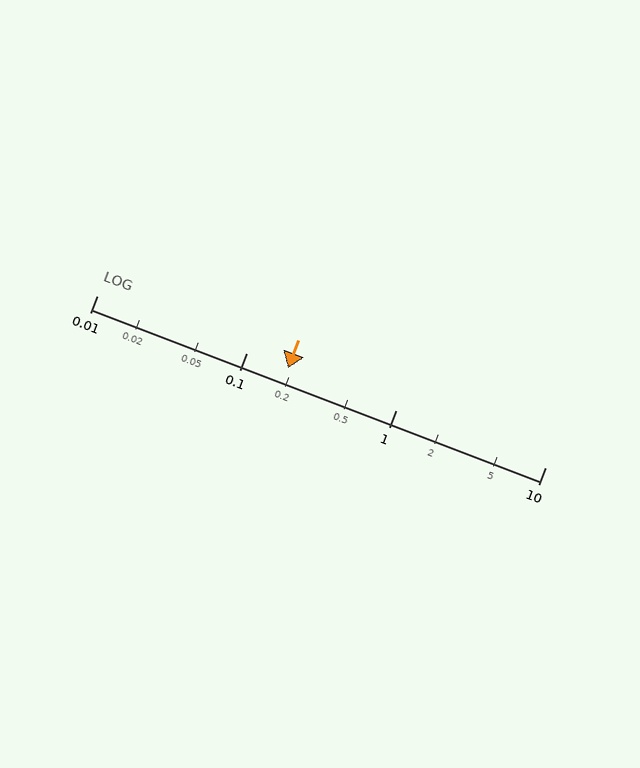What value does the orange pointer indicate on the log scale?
The pointer indicates approximately 0.19.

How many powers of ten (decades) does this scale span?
The scale spans 3 decades, from 0.01 to 10.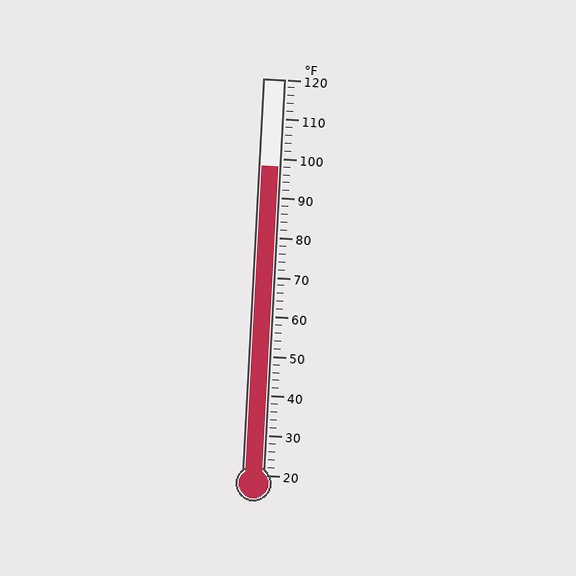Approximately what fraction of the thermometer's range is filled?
The thermometer is filled to approximately 80% of its range.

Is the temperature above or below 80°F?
The temperature is above 80°F.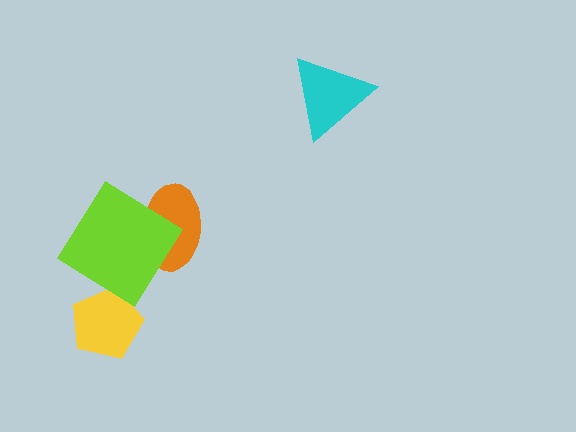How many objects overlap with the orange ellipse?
1 object overlaps with the orange ellipse.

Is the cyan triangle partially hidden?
No, no other shape covers it.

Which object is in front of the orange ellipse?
The lime diamond is in front of the orange ellipse.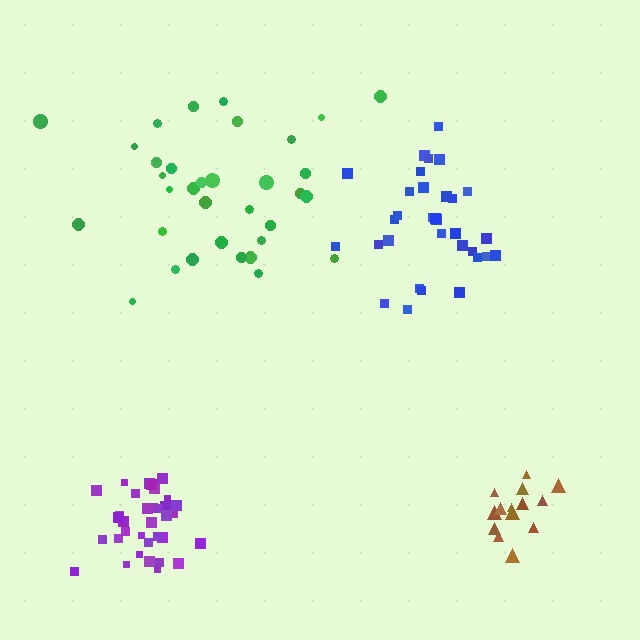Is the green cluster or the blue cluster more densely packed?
Blue.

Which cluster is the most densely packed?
Purple.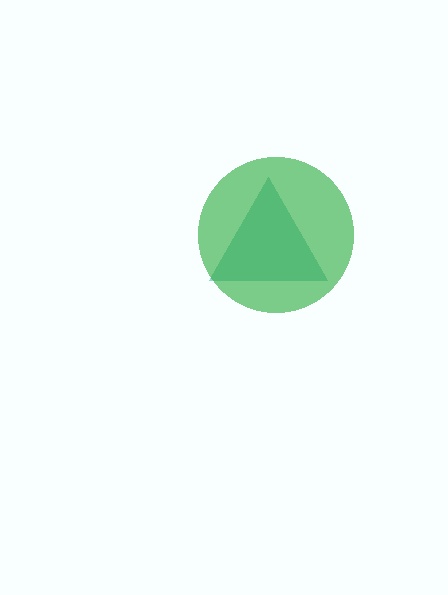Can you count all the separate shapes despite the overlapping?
Yes, there are 2 separate shapes.